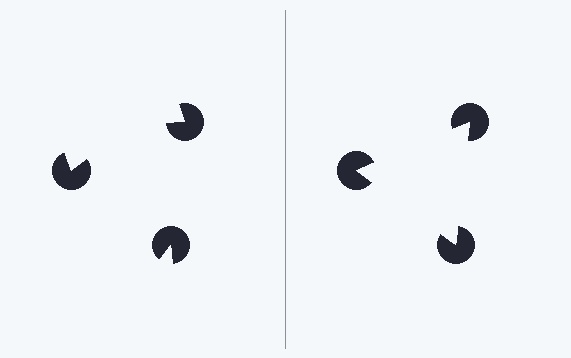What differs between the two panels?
The pac-man discs are positioned identically on both sides; only the wedge orientations differ. On the right they align to a triangle; on the left they are misaligned.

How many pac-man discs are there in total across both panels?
6 — 3 on each side.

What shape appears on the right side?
An illusory triangle.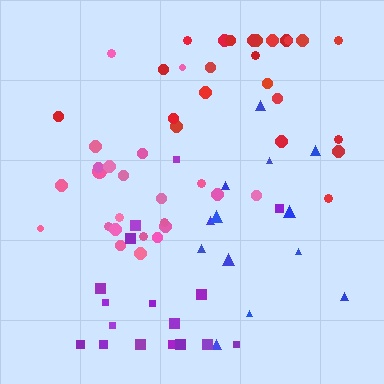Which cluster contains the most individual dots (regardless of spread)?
Pink (23).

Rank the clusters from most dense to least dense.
pink, red, purple, blue.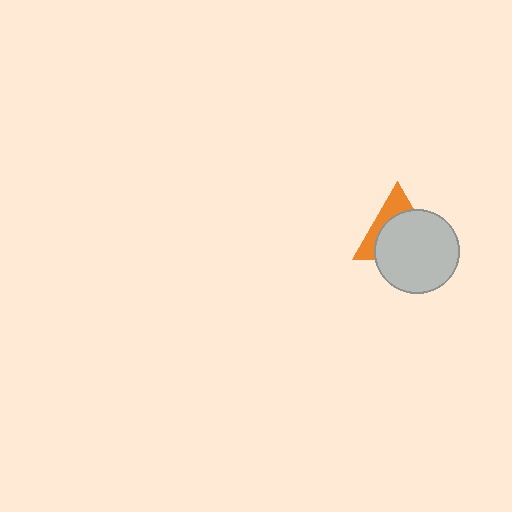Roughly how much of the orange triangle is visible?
A small part of it is visible (roughly 34%).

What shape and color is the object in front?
The object in front is a light gray circle.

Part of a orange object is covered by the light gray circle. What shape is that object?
It is a triangle.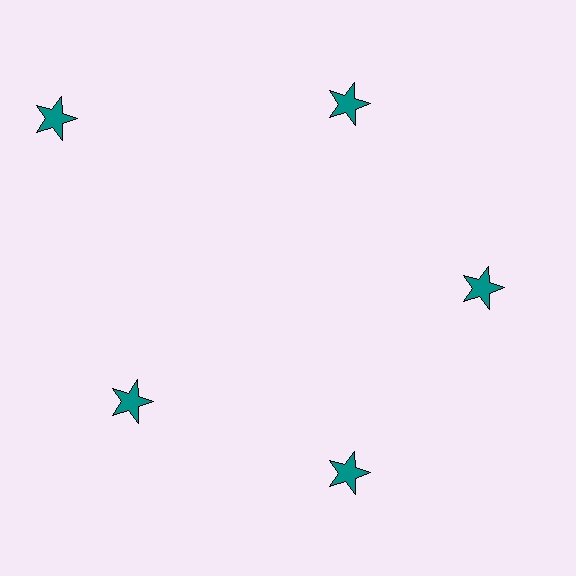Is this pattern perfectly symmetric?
No. The 5 teal stars are arranged in a ring, but one element near the 10 o'clock position is pushed outward from the center, breaking the 5-fold rotational symmetry.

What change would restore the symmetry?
The symmetry would be restored by moving it inward, back onto the ring so that all 5 stars sit at equal angles and equal distance from the center.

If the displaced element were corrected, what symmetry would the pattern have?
It would have 5-fold rotational symmetry — the pattern would map onto itself every 72 degrees.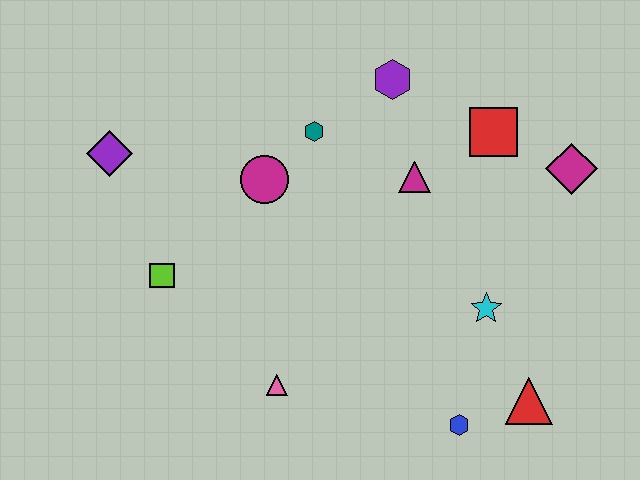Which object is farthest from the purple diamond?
The red triangle is farthest from the purple diamond.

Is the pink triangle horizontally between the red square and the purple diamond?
Yes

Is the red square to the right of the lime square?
Yes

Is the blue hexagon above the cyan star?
No